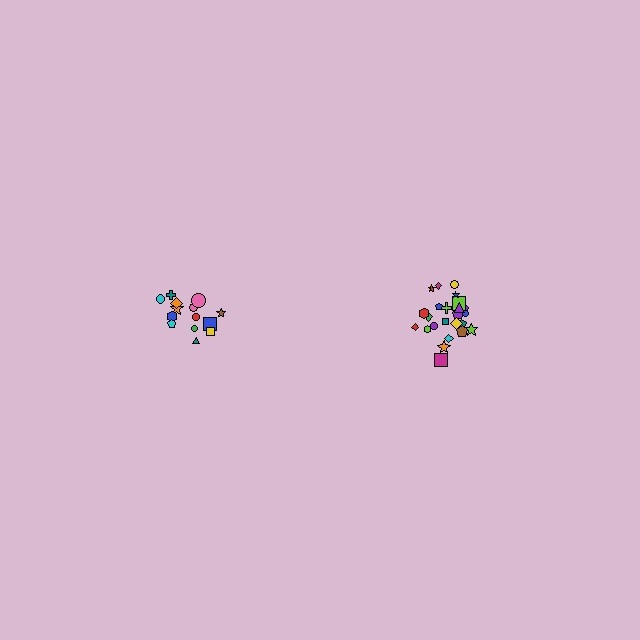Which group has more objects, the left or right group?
The right group.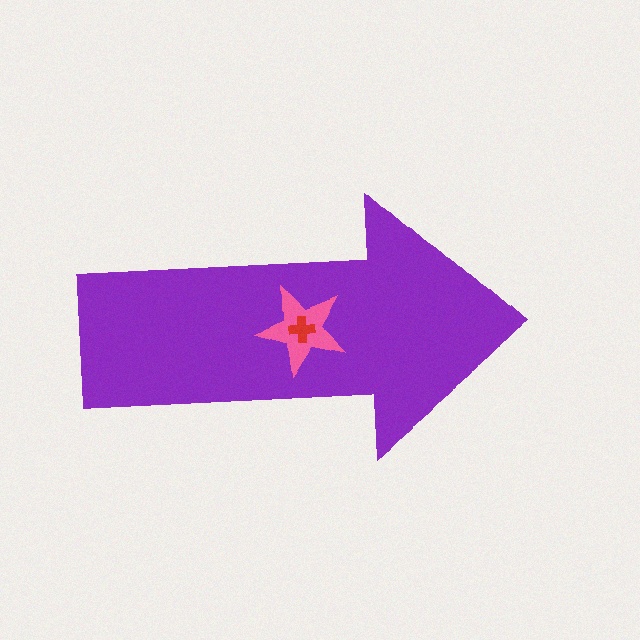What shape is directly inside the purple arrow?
The pink star.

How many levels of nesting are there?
3.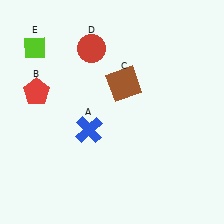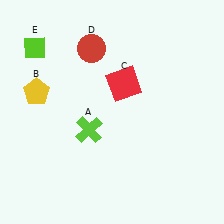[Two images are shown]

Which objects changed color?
A changed from blue to lime. B changed from red to yellow. C changed from brown to red.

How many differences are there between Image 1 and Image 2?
There are 3 differences between the two images.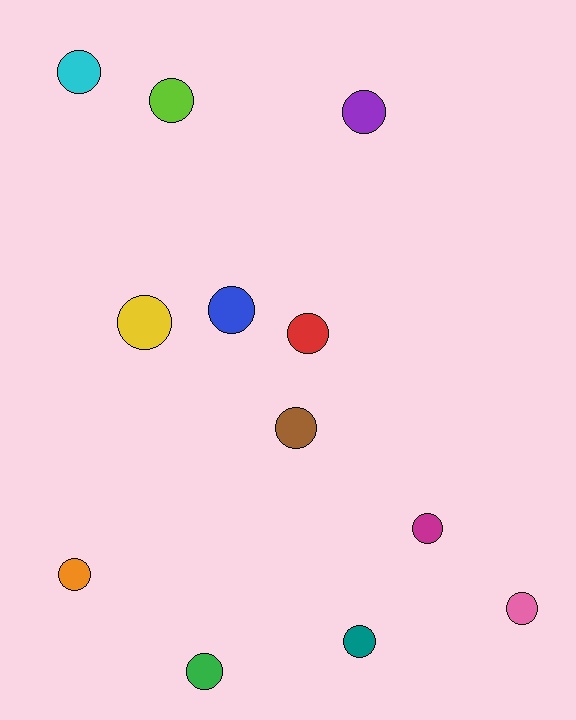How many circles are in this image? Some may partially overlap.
There are 12 circles.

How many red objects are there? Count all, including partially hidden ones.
There is 1 red object.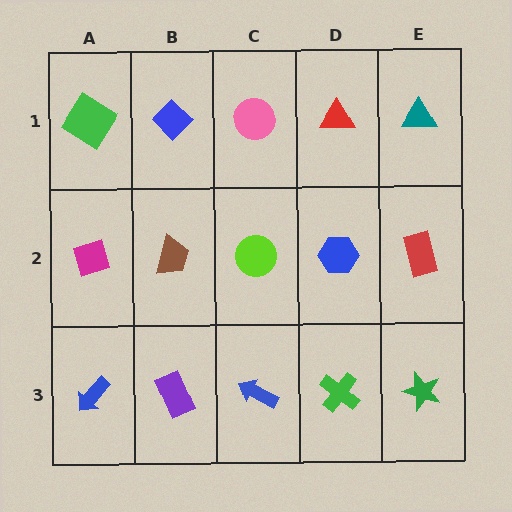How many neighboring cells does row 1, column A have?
2.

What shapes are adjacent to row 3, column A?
A magenta diamond (row 2, column A), a purple rectangle (row 3, column B).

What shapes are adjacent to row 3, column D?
A blue hexagon (row 2, column D), a blue arrow (row 3, column C), a green star (row 3, column E).